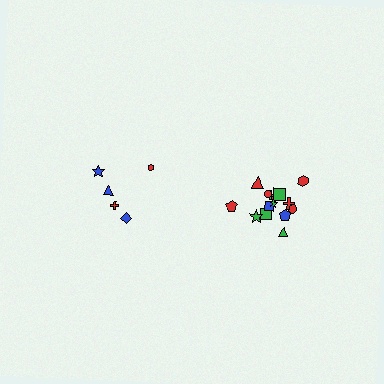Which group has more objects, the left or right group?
The right group.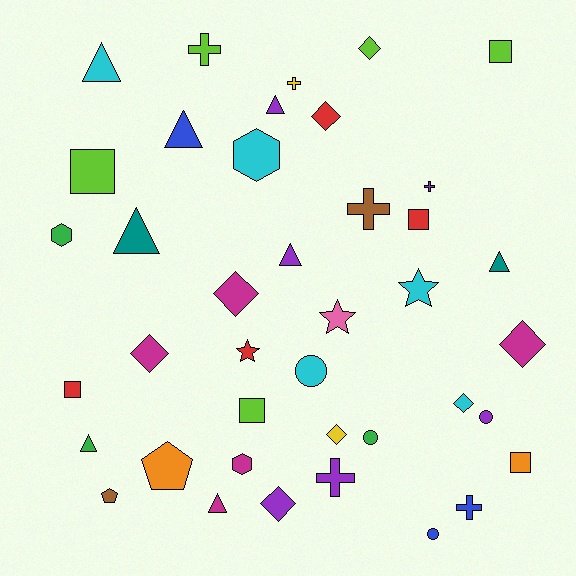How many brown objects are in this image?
There are 2 brown objects.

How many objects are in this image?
There are 40 objects.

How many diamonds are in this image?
There are 8 diamonds.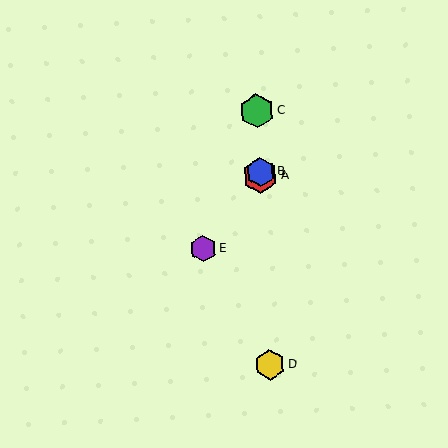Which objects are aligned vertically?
Objects A, B, C, D are aligned vertically.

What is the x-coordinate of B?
Object B is at x≈260.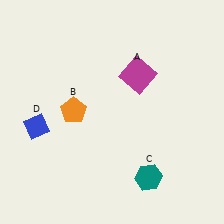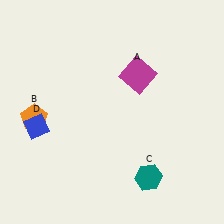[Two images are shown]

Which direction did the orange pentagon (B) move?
The orange pentagon (B) moved left.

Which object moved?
The orange pentagon (B) moved left.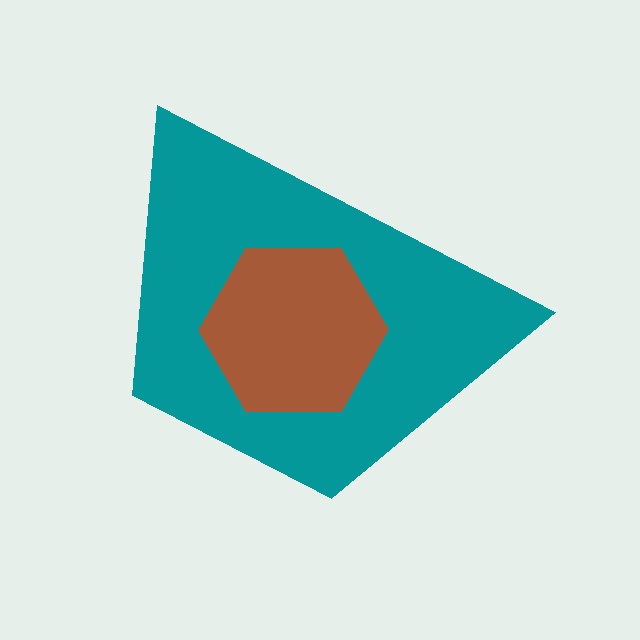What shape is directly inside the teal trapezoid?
The brown hexagon.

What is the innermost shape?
The brown hexagon.